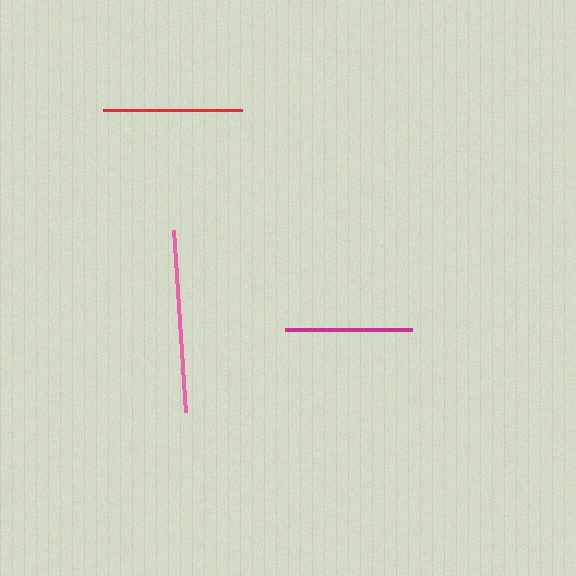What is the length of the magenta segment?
The magenta segment is approximately 126 pixels long.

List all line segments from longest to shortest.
From longest to shortest: pink, red, magenta.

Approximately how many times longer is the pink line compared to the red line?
The pink line is approximately 1.3 times the length of the red line.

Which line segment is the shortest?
The magenta line is the shortest at approximately 126 pixels.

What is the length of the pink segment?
The pink segment is approximately 182 pixels long.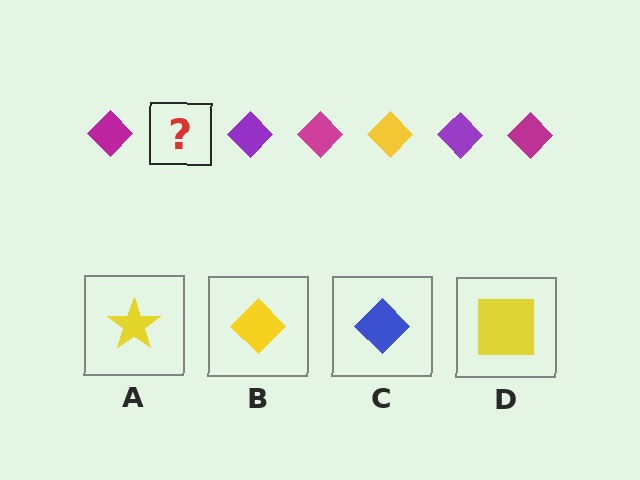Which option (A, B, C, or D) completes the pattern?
B.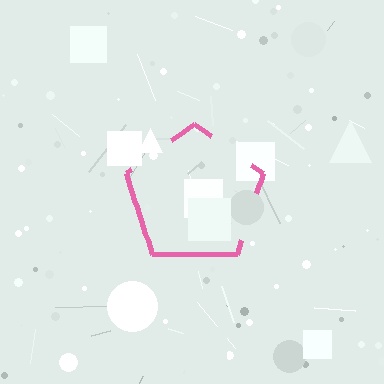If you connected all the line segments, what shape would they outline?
They would outline a pentagon.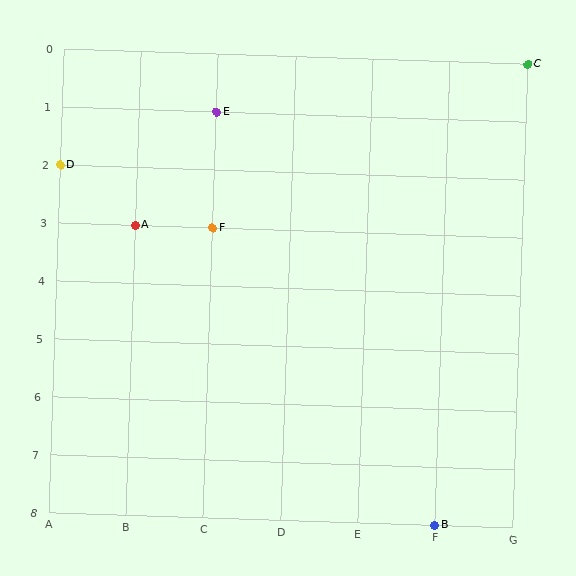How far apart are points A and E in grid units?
Points A and E are 1 column and 2 rows apart (about 2.2 grid units diagonally).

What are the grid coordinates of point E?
Point E is at grid coordinates (C, 1).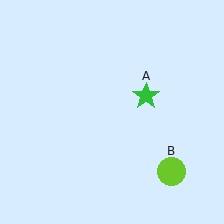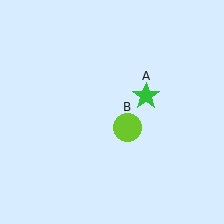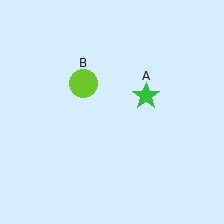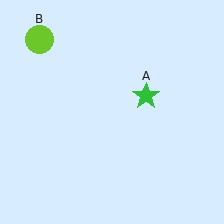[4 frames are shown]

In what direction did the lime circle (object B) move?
The lime circle (object B) moved up and to the left.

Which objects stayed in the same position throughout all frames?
Green star (object A) remained stationary.